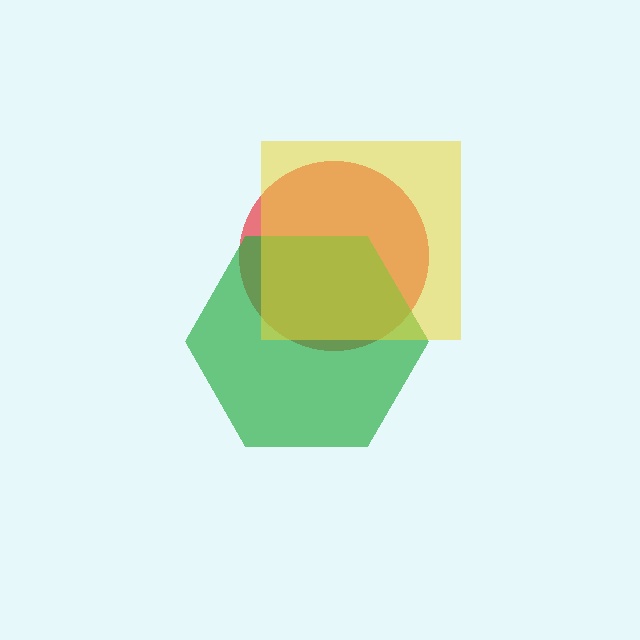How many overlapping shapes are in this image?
There are 3 overlapping shapes in the image.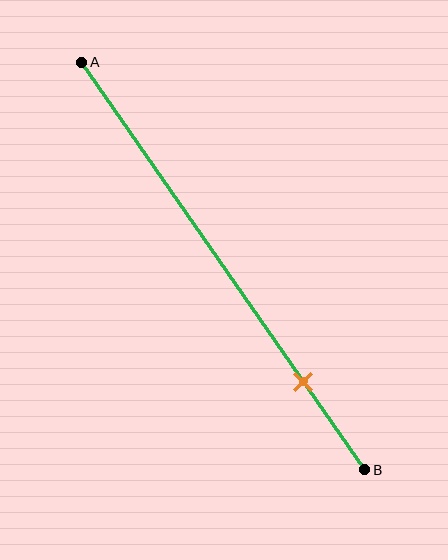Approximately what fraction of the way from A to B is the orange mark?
The orange mark is approximately 80% of the way from A to B.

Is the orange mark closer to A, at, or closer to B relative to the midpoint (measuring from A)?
The orange mark is closer to point B than the midpoint of segment AB.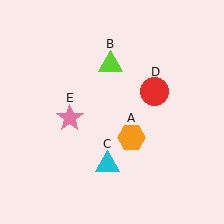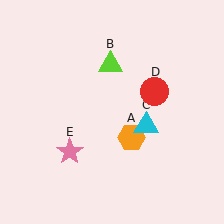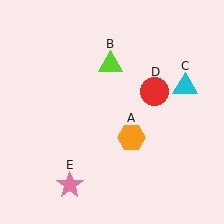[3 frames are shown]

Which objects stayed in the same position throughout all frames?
Orange hexagon (object A) and lime triangle (object B) and red circle (object D) remained stationary.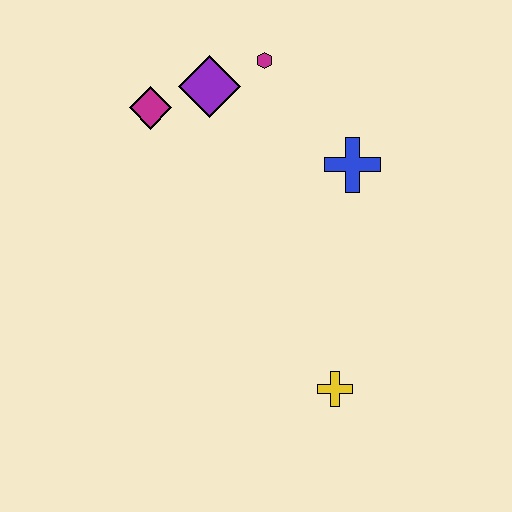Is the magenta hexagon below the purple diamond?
No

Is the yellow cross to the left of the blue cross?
Yes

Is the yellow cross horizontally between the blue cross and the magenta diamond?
Yes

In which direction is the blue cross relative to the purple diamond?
The blue cross is to the right of the purple diamond.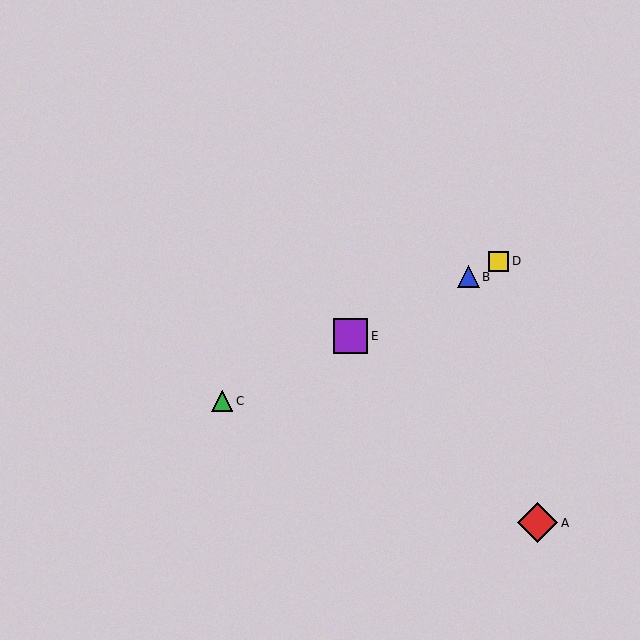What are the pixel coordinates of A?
Object A is at (538, 523).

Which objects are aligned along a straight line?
Objects B, C, D, E are aligned along a straight line.